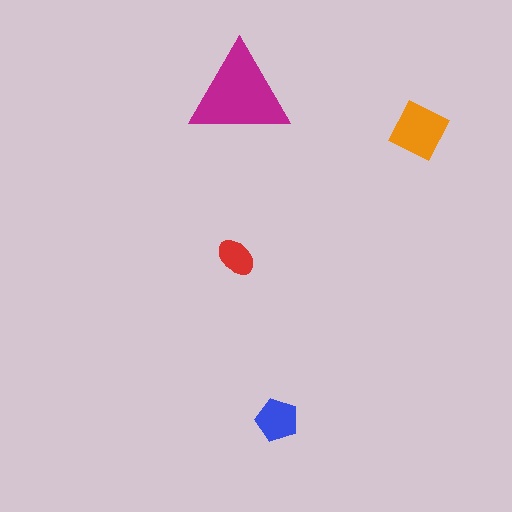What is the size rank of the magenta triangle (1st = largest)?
1st.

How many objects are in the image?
There are 4 objects in the image.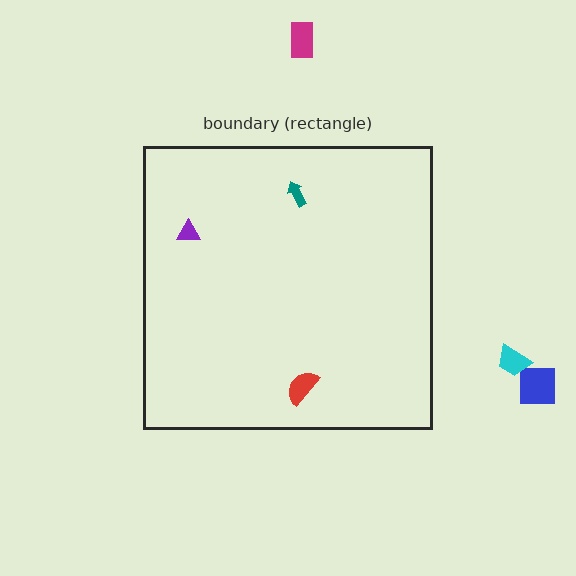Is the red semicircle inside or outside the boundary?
Inside.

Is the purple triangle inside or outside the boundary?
Inside.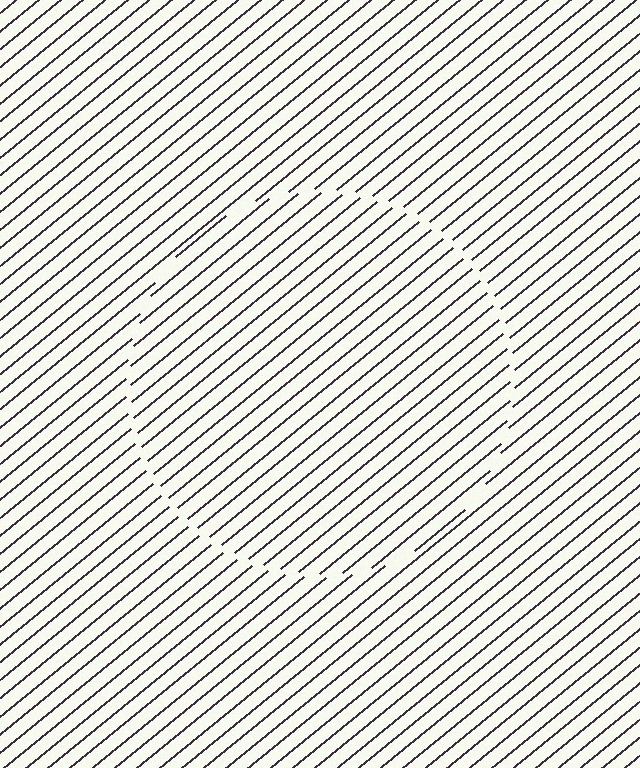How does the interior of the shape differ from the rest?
The interior of the shape contains the same grating, shifted by half a period — the contour is defined by the phase discontinuity where line-ends from the inner and outer gratings abut.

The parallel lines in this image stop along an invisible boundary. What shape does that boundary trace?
An illusory circle. The interior of the shape contains the same grating, shifted by half a period — the contour is defined by the phase discontinuity where line-ends from the inner and outer gratings abut.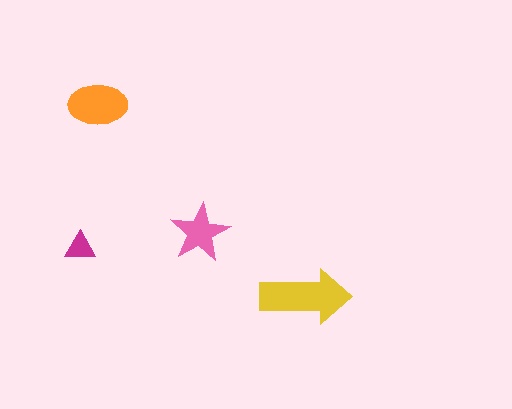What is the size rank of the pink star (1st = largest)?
3rd.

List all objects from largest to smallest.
The yellow arrow, the orange ellipse, the pink star, the magenta triangle.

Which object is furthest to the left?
The magenta triangle is leftmost.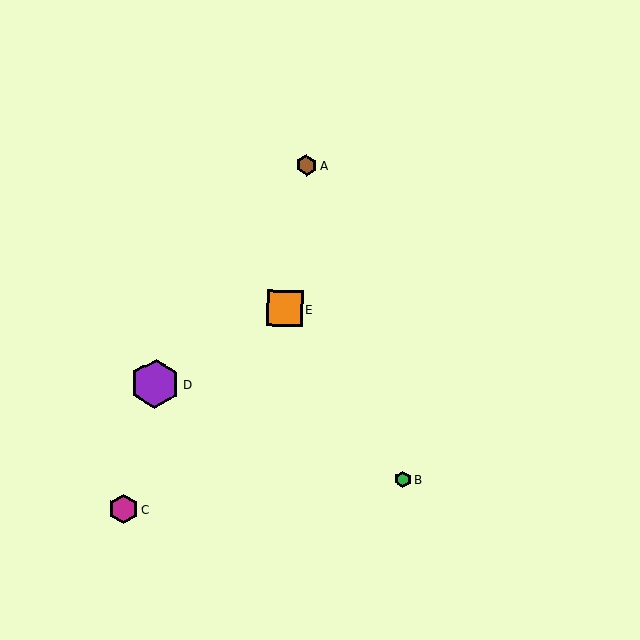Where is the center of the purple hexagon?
The center of the purple hexagon is at (155, 384).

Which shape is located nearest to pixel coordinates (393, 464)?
The green hexagon (labeled B) at (403, 479) is nearest to that location.